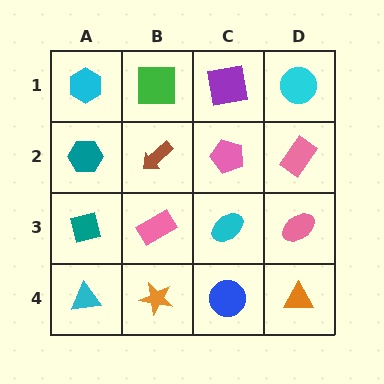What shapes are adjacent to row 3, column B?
A brown arrow (row 2, column B), an orange star (row 4, column B), a teal square (row 3, column A), a cyan ellipse (row 3, column C).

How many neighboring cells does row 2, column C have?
4.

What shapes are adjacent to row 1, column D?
A pink rectangle (row 2, column D), a purple square (row 1, column C).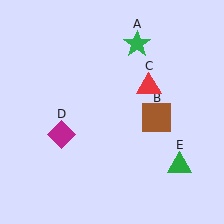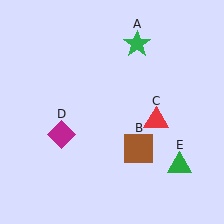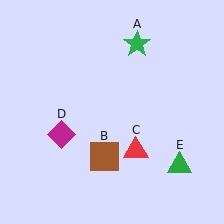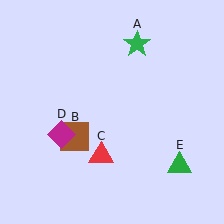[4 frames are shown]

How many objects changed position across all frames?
2 objects changed position: brown square (object B), red triangle (object C).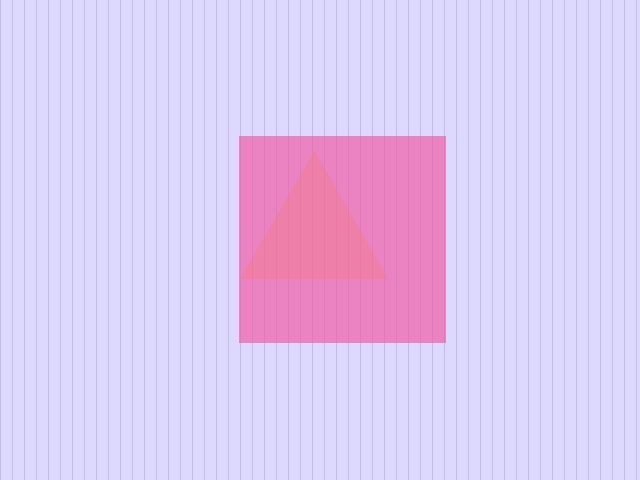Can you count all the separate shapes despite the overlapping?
Yes, there are 2 separate shapes.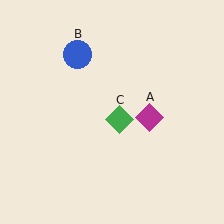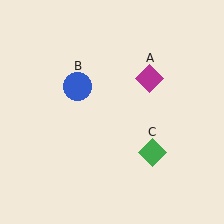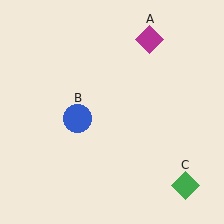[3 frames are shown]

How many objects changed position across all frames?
3 objects changed position: magenta diamond (object A), blue circle (object B), green diamond (object C).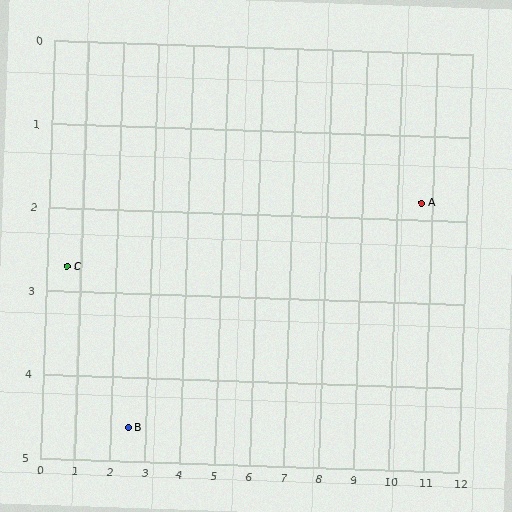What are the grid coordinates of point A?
Point A is at approximately (10.7, 1.8).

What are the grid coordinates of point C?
Point C is at approximately (0.6, 2.7).